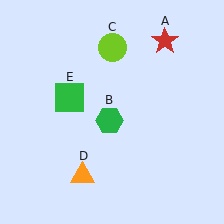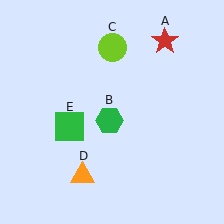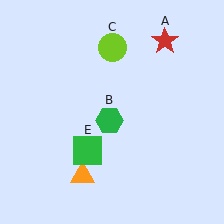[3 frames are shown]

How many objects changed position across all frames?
1 object changed position: green square (object E).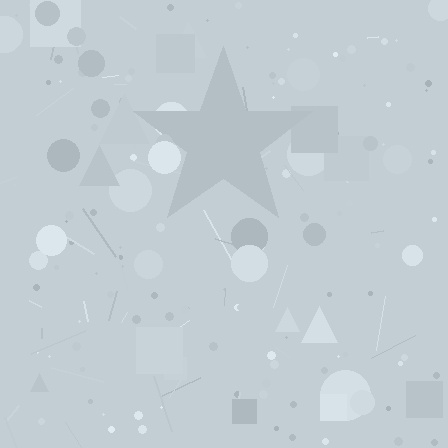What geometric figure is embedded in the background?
A star is embedded in the background.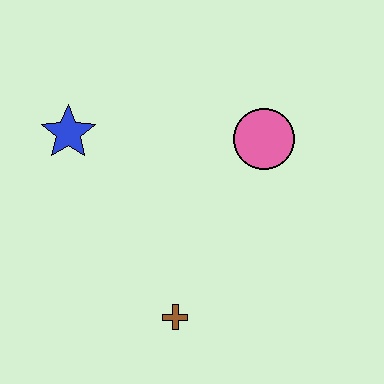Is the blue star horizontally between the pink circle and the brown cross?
No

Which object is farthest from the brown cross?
The blue star is farthest from the brown cross.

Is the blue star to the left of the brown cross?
Yes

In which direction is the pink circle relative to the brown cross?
The pink circle is above the brown cross.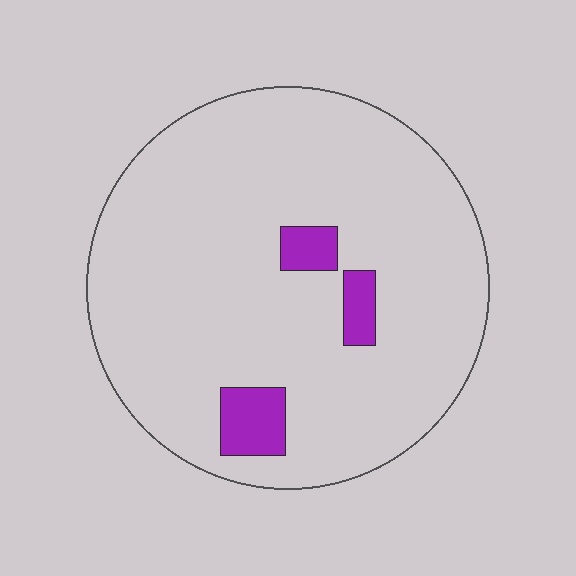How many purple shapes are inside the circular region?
3.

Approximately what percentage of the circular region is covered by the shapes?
Approximately 10%.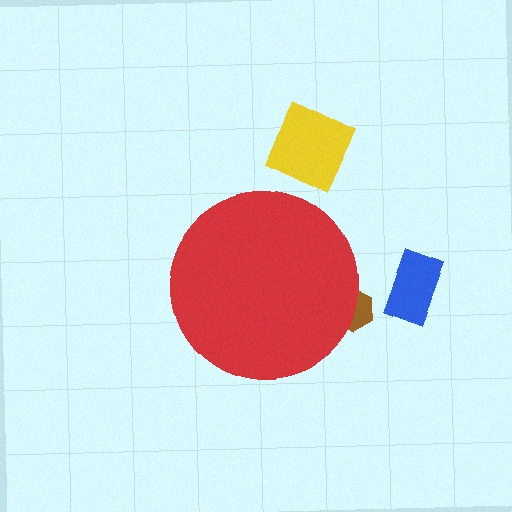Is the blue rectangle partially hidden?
No, the blue rectangle is fully visible.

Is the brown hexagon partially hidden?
Yes, the brown hexagon is partially hidden behind the red circle.